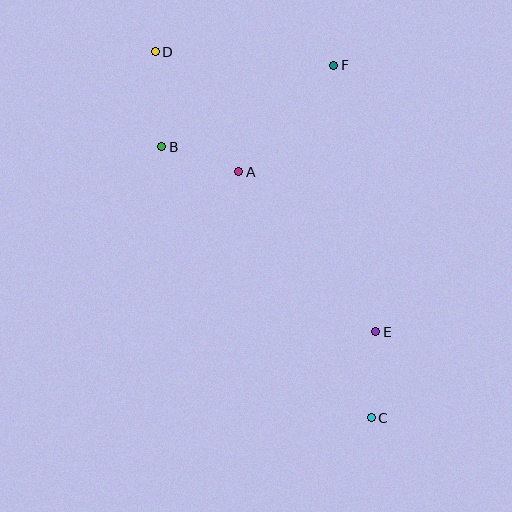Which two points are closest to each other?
Points A and B are closest to each other.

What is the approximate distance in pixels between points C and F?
The distance between C and F is approximately 355 pixels.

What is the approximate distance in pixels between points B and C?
The distance between B and C is approximately 343 pixels.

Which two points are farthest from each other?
Points C and D are farthest from each other.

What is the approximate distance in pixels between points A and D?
The distance between A and D is approximately 146 pixels.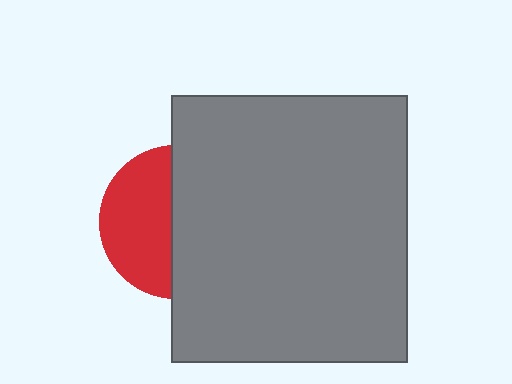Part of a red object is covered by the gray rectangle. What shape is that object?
It is a circle.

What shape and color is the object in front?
The object in front is a gray rectangle.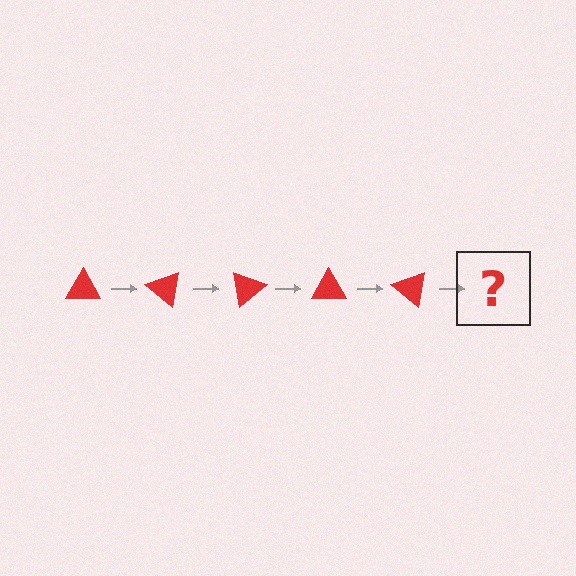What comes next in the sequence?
The next element should be a red triangle rotated 200 degrees.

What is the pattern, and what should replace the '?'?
The pattern is that the triangle rotates 40 degrees each step. The '?' should be a red triangle rotated 200 degrees.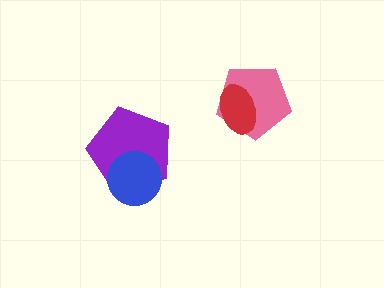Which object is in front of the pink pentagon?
The red ellipse is in front of the pink pentagon.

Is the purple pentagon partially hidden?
Yes, it is partially covered by another shape.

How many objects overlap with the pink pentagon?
1 object overlaps with the pink pentagon.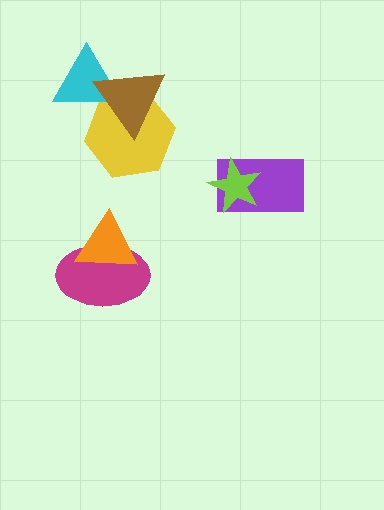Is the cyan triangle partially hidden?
Yes, it is partially covered by another shape.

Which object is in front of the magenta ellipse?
The orange triangle is in front of the magenta ellipse.